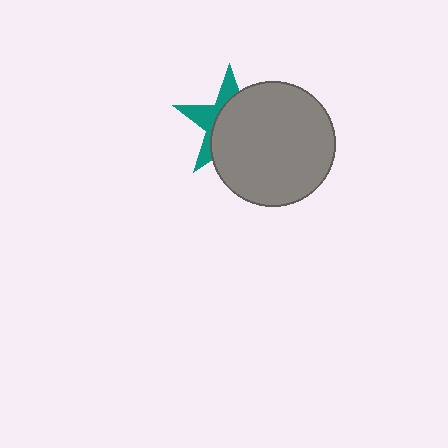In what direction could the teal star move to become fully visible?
The teal star could move toward the upper-left. That would shift it out from behind the gray circle entirely.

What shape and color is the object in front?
The object in front is a gray circle.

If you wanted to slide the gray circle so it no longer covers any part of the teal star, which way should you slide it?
Slide it toward the lower-right — that is the most direct way to separate the two shapes.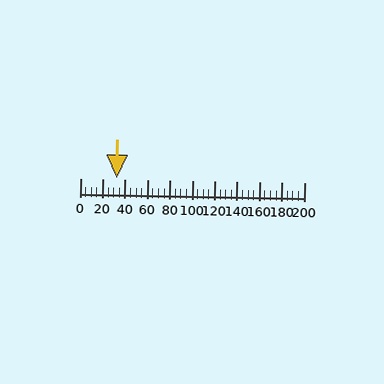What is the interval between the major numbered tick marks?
The major tick marks are spaced 20 units apart.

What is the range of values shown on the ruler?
The ruler shows values from 0 to 200.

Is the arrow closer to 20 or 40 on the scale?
The arrow is closer to 40.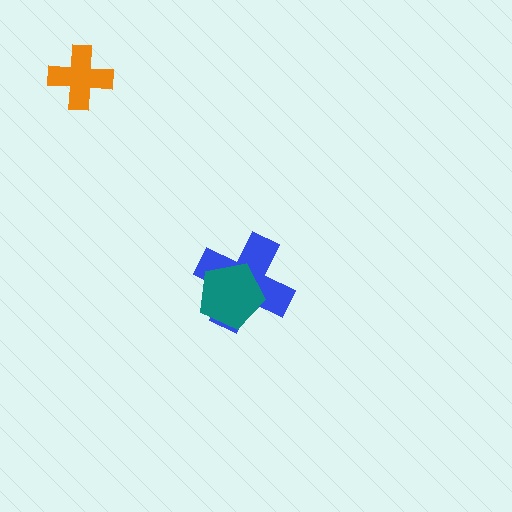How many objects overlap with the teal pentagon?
1 object overlaps with the teal pentagon.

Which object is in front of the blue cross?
The teal pentagon is in front of the blue cross.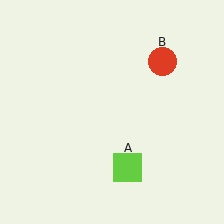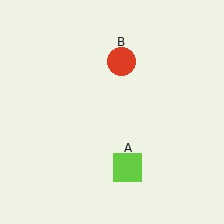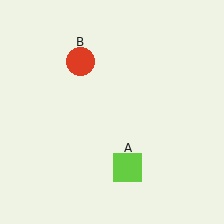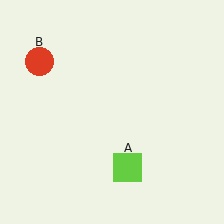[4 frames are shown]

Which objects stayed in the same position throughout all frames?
Lime square (object A) remained stationary.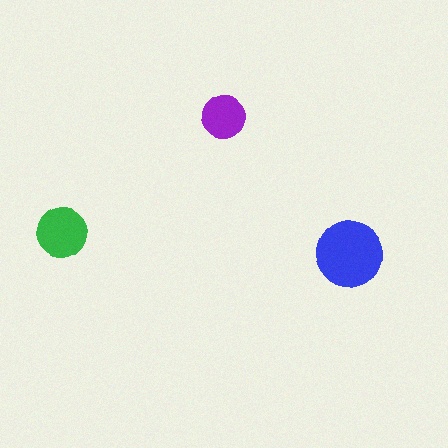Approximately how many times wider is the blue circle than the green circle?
About 1.5 times wider.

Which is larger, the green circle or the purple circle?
The green one.